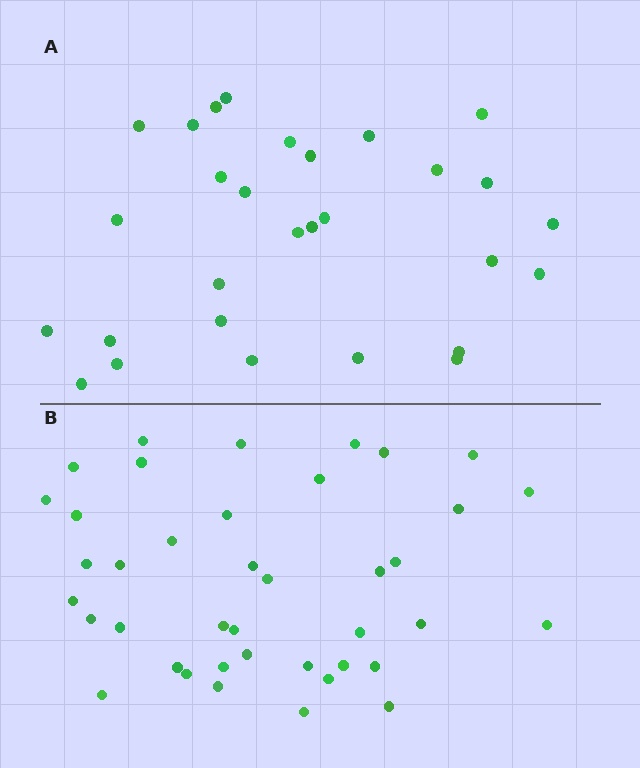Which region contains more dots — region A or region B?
Region B (the bottom region) has more dots.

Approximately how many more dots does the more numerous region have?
Region B has roughly 12 or so more dots than region A.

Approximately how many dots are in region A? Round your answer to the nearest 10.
About 30 dots. (The exact count is 29, which rounds to 30.)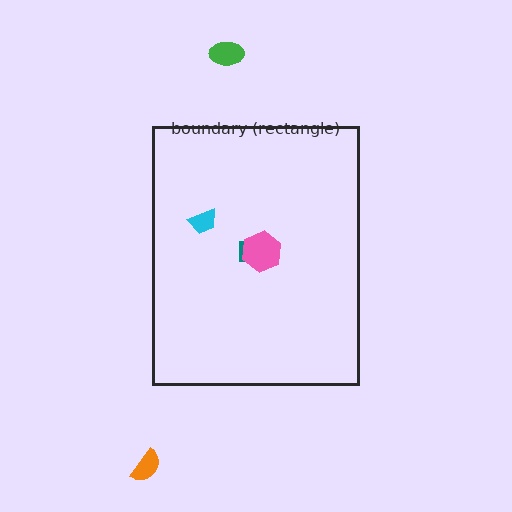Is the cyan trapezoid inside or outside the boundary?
Inside.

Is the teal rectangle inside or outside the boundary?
Inside.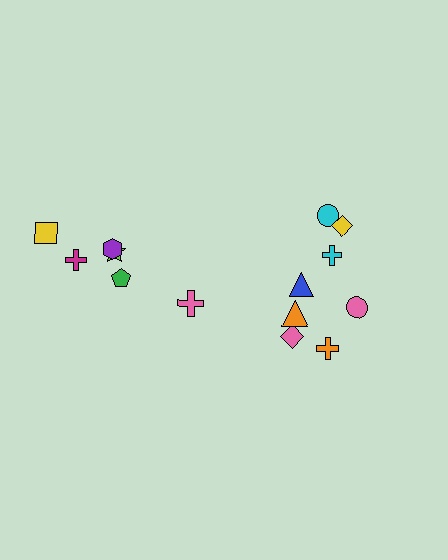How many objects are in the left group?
There are 6 objects.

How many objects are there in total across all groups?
There are 14 objects.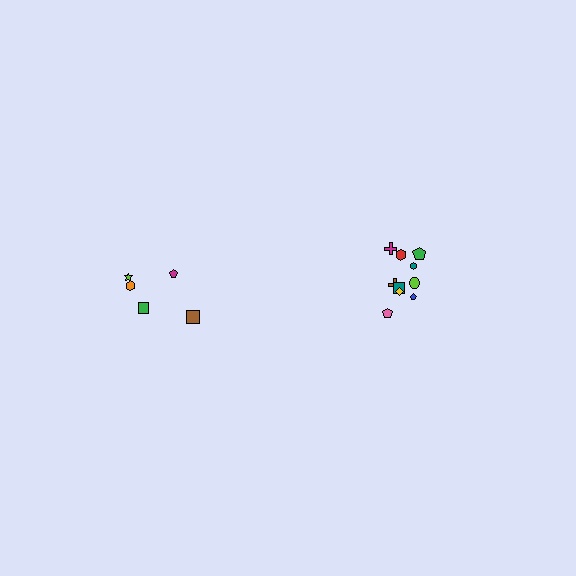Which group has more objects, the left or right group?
The right group.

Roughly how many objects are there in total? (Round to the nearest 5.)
Roughly 15 objects in total.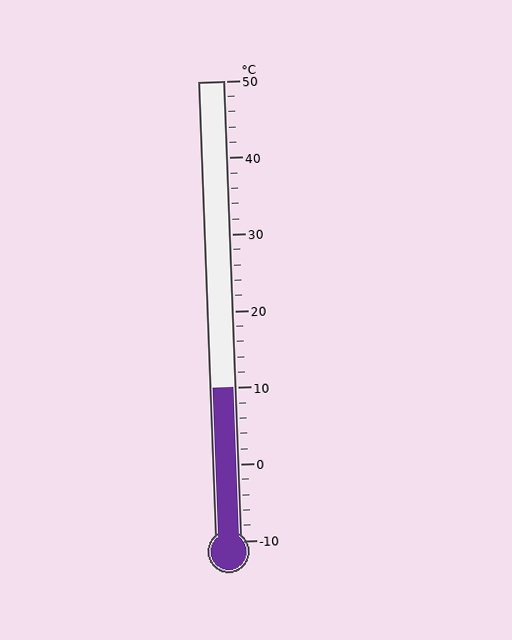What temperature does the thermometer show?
The thermometer shows approximately 10°C.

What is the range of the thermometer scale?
The thermometer scale ranges from -10°C to 50°C.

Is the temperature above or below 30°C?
The temperature is below 30°C.